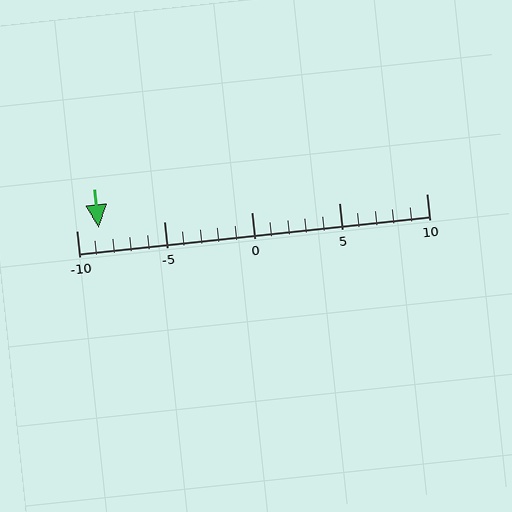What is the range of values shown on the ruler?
The ruler shows values from -10 to 10.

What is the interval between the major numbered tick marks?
The major tick marks are spaced 5 units apart.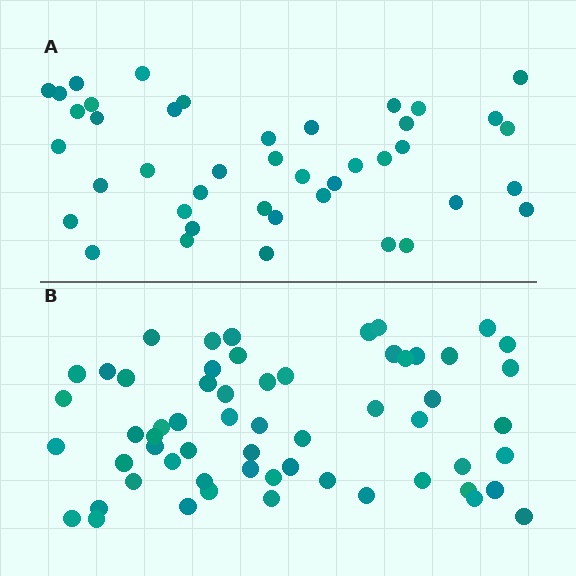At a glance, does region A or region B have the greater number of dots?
Region B (the bottom region) has more dots.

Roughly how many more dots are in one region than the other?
Region B has approximately 15 more dots than region A.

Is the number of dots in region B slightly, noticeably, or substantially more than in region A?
Region B has noticeably more, but not dramatically so. The ratio is roughly 1.4 to 1.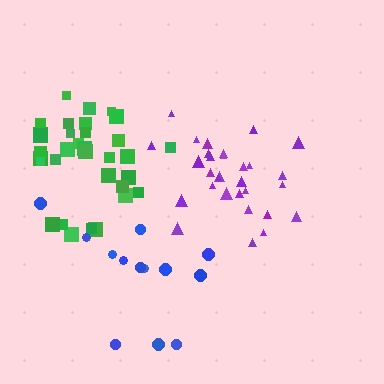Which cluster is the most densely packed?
Purple.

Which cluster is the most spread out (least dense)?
Blue.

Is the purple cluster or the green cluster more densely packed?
Purple.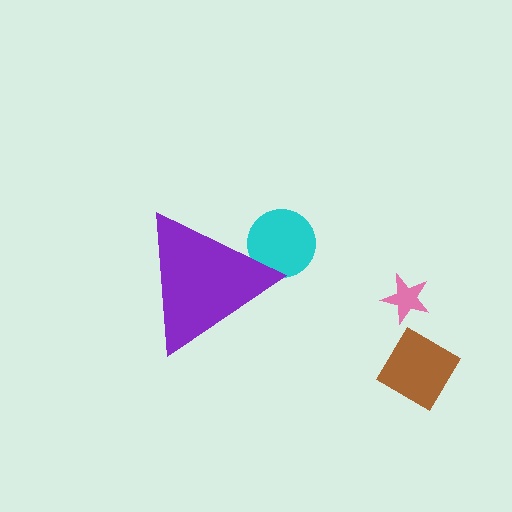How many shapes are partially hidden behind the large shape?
1 shape is partially hidden.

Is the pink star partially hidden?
No, the pink star is fully visible.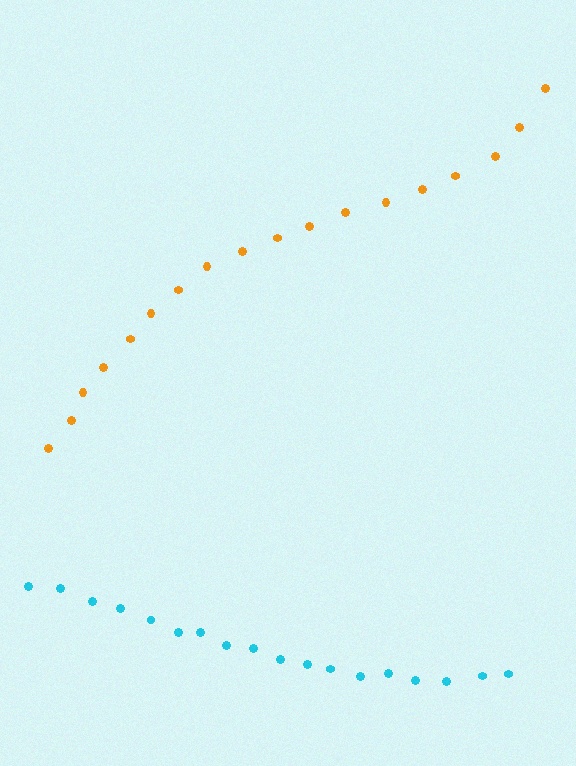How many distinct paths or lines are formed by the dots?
There are 2 distinct paths.